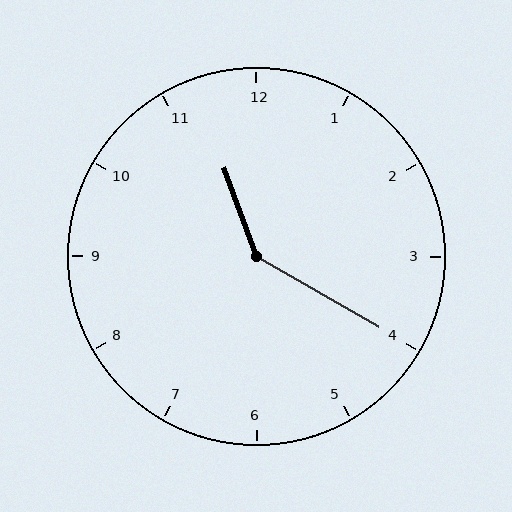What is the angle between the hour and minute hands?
Approximately 140 degrees.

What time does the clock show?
11:20.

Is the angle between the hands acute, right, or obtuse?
It is obtuse.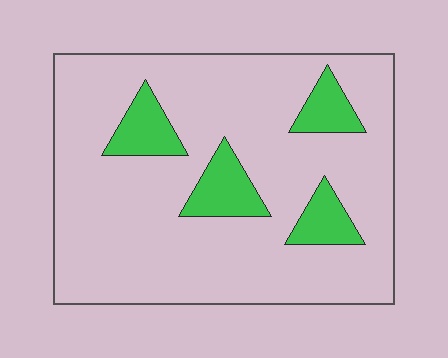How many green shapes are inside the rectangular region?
4.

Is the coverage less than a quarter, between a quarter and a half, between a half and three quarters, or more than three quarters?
Less than a quarter.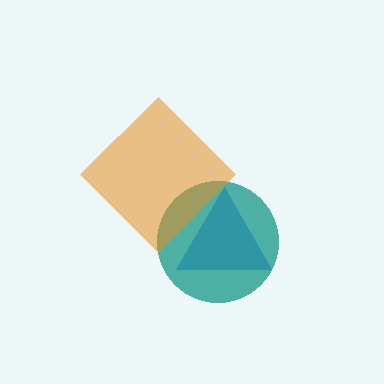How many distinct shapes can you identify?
There are 3 distinct shapes: a blue triangle, a teal circle, an orange diamond.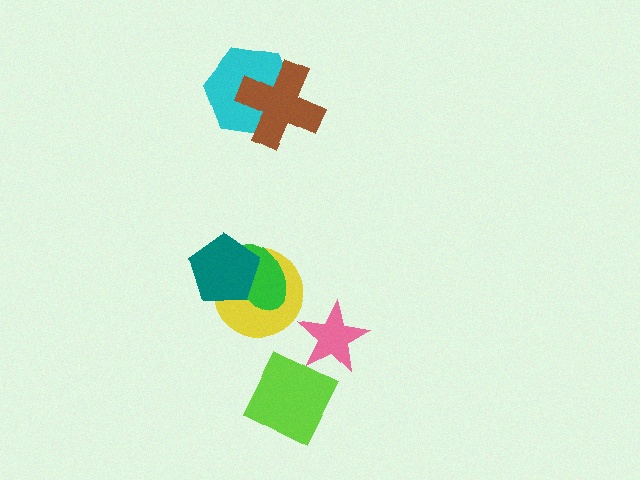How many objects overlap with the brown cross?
1 object overlaps with the brown cross.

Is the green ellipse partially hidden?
Yes, it is partially covered by another shape.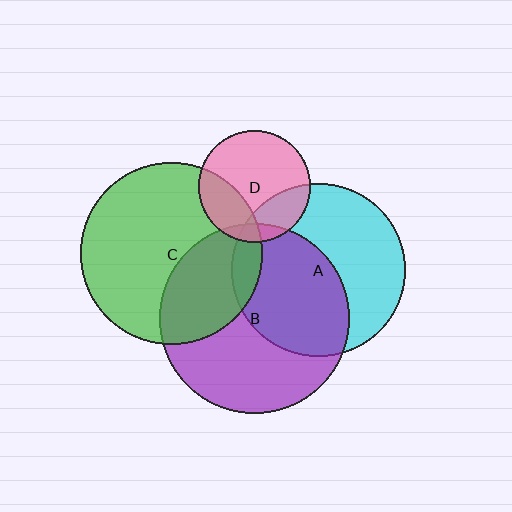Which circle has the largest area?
Circle B (purple).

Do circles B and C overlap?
Yes.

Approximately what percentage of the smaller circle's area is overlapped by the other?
Approximately 35%.